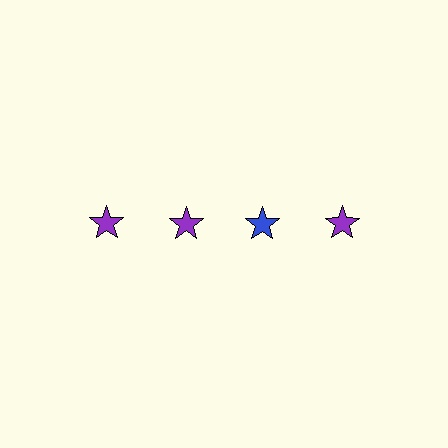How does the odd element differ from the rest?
It has a different color: blue instead of purple.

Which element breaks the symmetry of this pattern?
The blue star in the top row, center column breaks the symmetry. All other shapes are purple stars.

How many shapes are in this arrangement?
There are 4 shapes arranged in a grid pattern.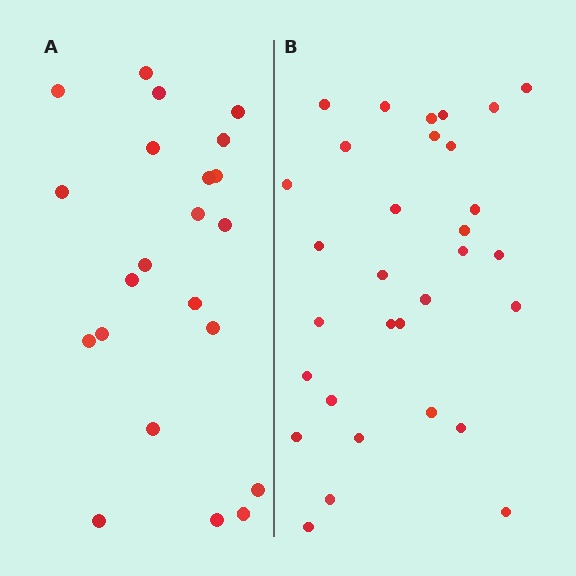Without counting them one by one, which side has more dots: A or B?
Region B (the right region) has more dots.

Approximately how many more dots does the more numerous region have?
Region B has roughly 8 or so more dots than region A.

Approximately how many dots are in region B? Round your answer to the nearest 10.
About 30 dots. (The exact count is 31, which rounds to 30.)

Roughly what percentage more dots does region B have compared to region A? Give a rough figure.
About 40% more.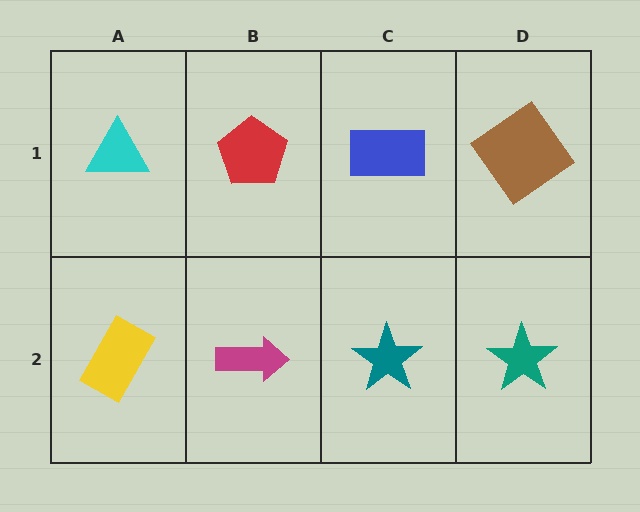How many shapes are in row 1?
4 shapes.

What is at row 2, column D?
A teal star.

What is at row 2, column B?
A magenta arrow.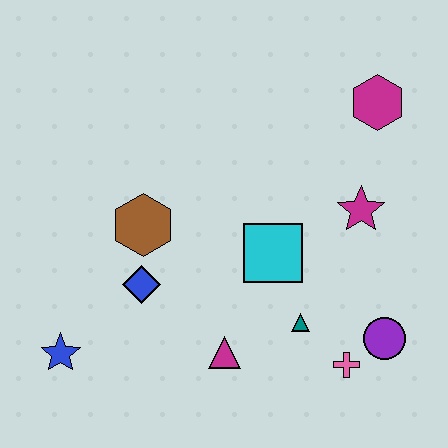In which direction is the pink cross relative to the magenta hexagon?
The pink cross is below the magenta hexagon.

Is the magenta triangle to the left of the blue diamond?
No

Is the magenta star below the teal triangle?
No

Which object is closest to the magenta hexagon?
The magenta star is closest to the magenta hexagon.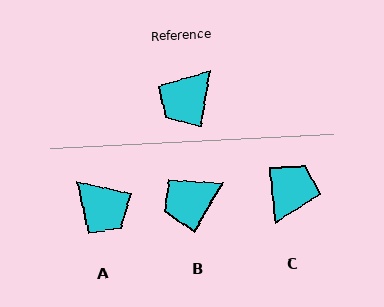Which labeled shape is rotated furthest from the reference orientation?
C, about 164 degrees away.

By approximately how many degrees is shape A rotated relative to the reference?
Approximately 87 degrees counter-clockwise.